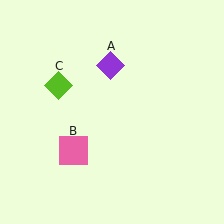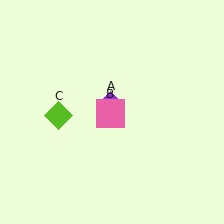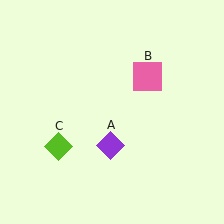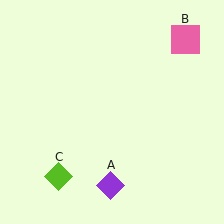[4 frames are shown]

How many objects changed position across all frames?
3 objects changed position: purple diamond (object A), pink square (object B), lime diamond (object C).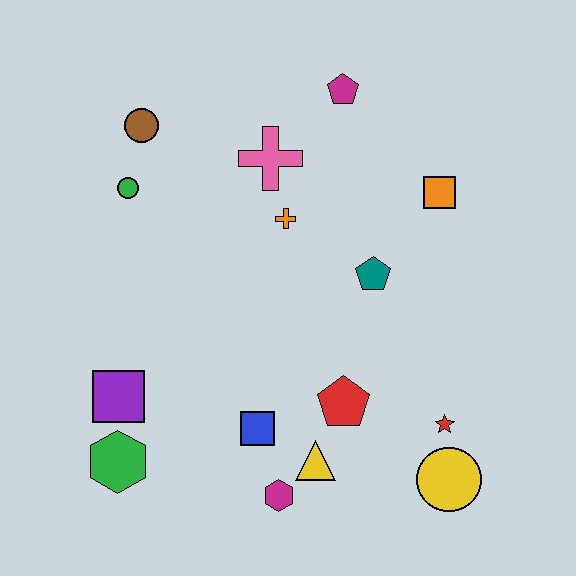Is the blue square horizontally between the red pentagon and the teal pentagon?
No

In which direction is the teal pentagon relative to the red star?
The teal pentagon is above the red star.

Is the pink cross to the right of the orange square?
No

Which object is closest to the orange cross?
The pink cross is closest to the orange cross.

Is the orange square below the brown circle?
Yes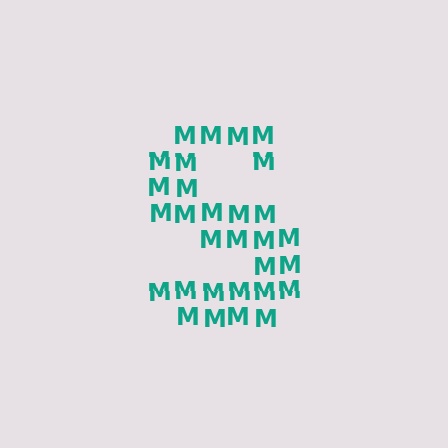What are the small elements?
The small elements are letter M's.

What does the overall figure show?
The overall figure shows the letter S.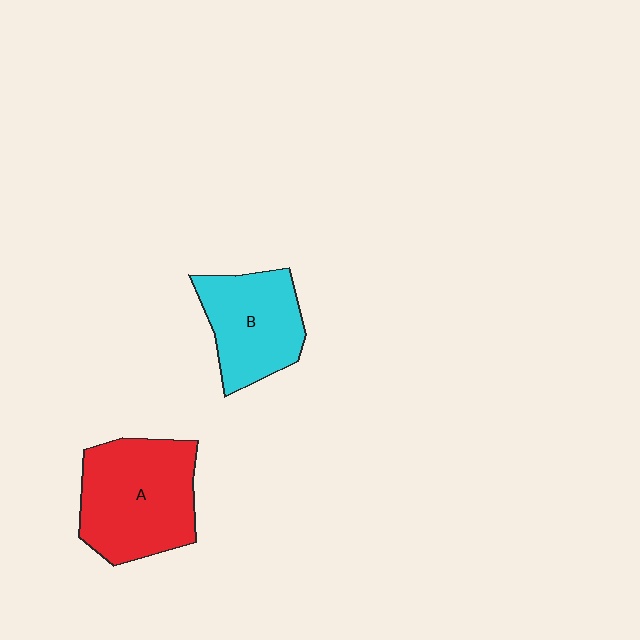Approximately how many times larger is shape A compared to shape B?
Approximately 1.3 times.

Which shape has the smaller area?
Shape B (cyan).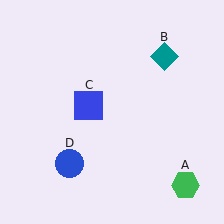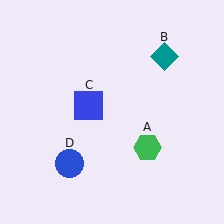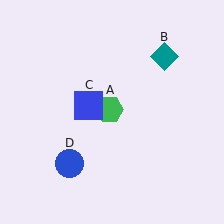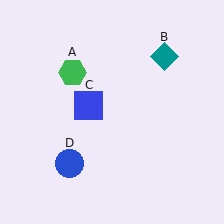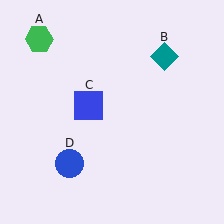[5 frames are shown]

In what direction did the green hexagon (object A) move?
The green hexagon (object A) moved up and to the left.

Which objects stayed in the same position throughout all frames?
Teal diamond (object B) and blue square (object C) and blue circle (object D) remained stationary.